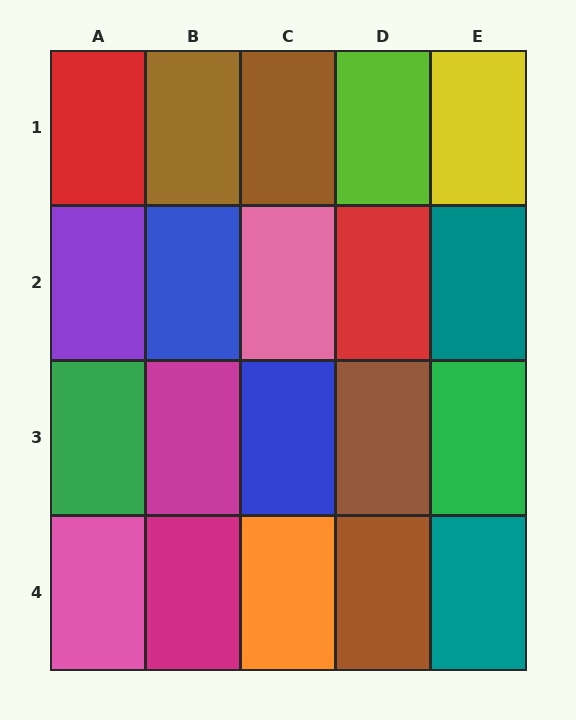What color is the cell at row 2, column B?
Blue.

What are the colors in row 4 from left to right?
Pink, magenta, orange, brown, teal.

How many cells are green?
2 cells are green.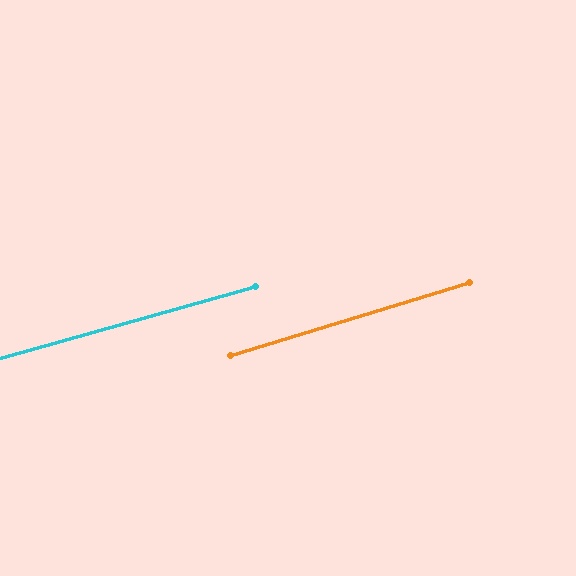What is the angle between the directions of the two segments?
Approximately 1 degree.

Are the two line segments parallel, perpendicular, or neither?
Parallel — their directions differ by only 1.3°.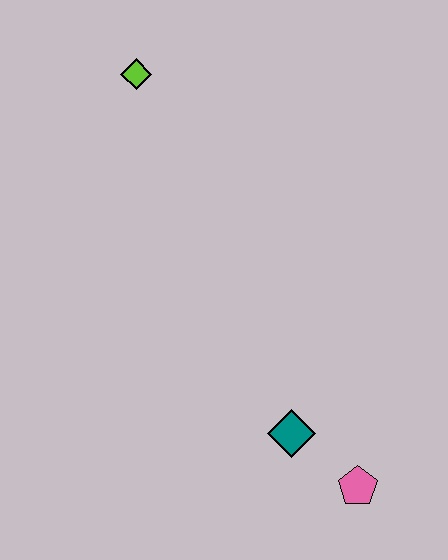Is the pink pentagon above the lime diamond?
No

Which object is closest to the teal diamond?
The pink pentagon is closest to the teal diamond.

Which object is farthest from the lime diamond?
The pink pentagon is farthest from the lime diamond.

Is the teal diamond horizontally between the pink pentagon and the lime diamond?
Yes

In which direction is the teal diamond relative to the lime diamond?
The teal diamond is below the lime diamond.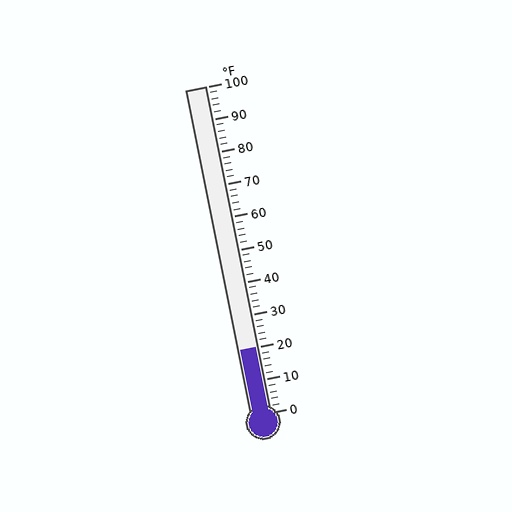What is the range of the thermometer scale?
The thermometer scale ranges from 0°F to 100°F.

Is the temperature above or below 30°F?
The temperature is below 30°F.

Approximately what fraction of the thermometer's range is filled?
The thermometer is filled to approximately 20% of its range.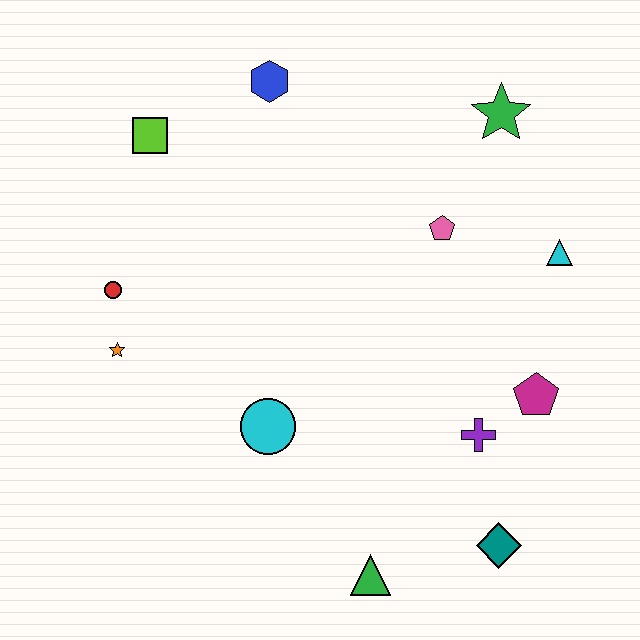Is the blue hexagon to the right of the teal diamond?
No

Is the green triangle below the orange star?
Yes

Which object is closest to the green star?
The pink pentagon is closest to the green star.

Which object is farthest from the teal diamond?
The lime square is farthest from the teal diamond.